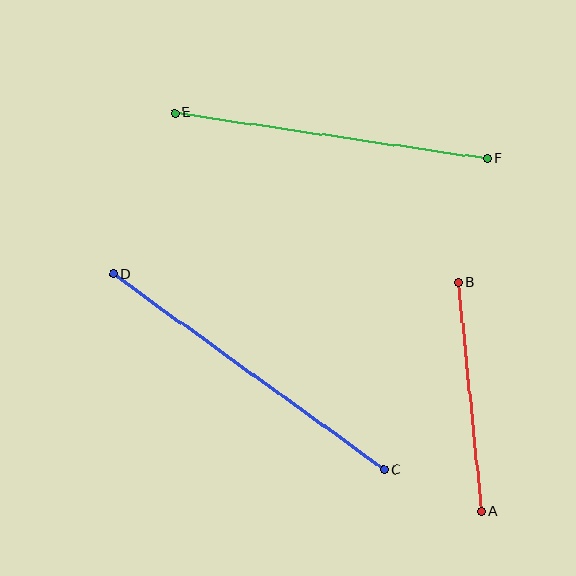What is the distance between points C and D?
The distance is approximately 334 pixels.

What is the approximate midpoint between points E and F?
The midpoint is at approximately (331, 135) pixels.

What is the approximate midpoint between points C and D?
The midpoint is at approximately (249, 372) pixels.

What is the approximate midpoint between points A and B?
The midpoint is at approximately (470, 397) pixels.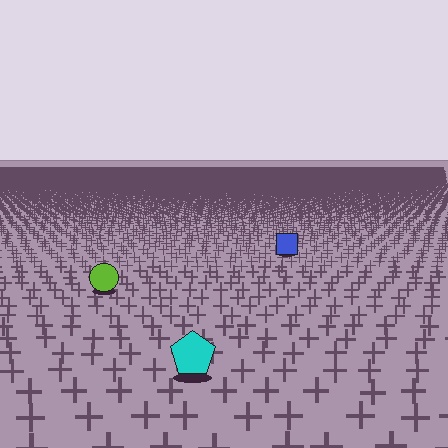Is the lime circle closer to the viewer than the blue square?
Yes. The lime circle is closer — you can tell from the texture gradient: the ground texture is coarser near it.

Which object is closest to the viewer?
The cyan pentagon is closest. The texture marks near it are larger and more spread out.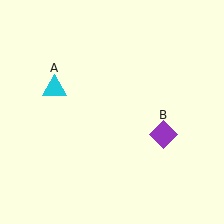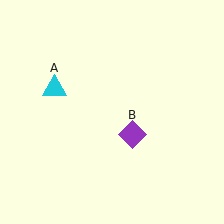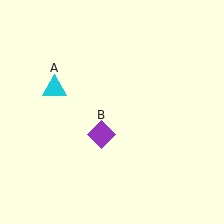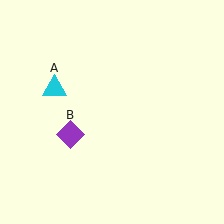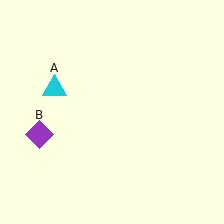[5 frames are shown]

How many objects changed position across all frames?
1 object changed position: purple diamond (object B).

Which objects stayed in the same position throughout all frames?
Cyan triangle (object A) remained stationary.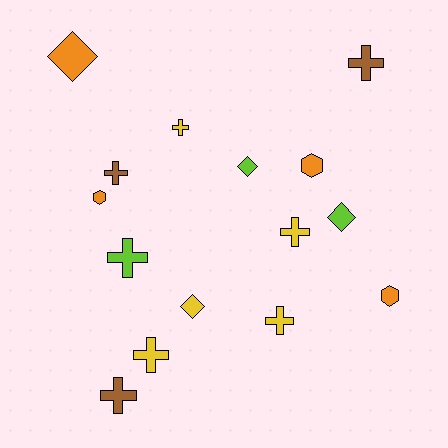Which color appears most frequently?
Yellow, with 5 objects.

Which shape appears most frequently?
Cross, with 8 objects.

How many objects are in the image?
There are 15 objects.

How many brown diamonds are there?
There are no brown diamonds.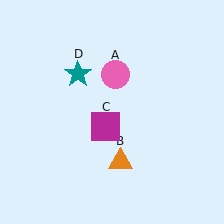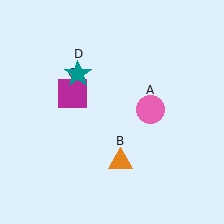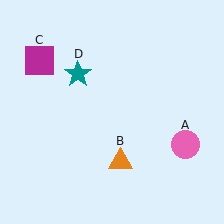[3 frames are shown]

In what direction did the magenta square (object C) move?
The magenta square (object C) moved up and to the left.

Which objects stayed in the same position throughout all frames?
Orange triangle (object B) and teal star (object D) remained stationary.